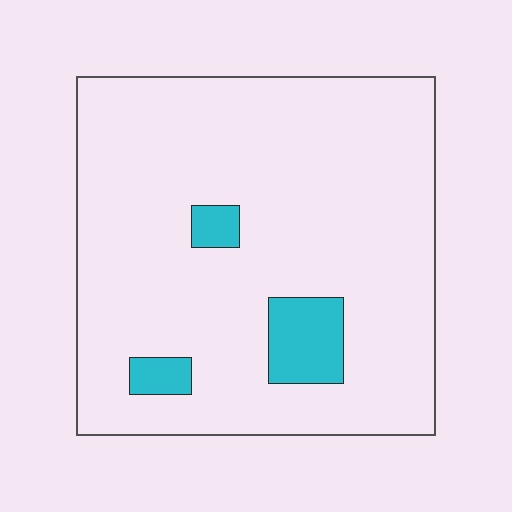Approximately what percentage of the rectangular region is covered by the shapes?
Approximately 10%.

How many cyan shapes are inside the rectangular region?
3.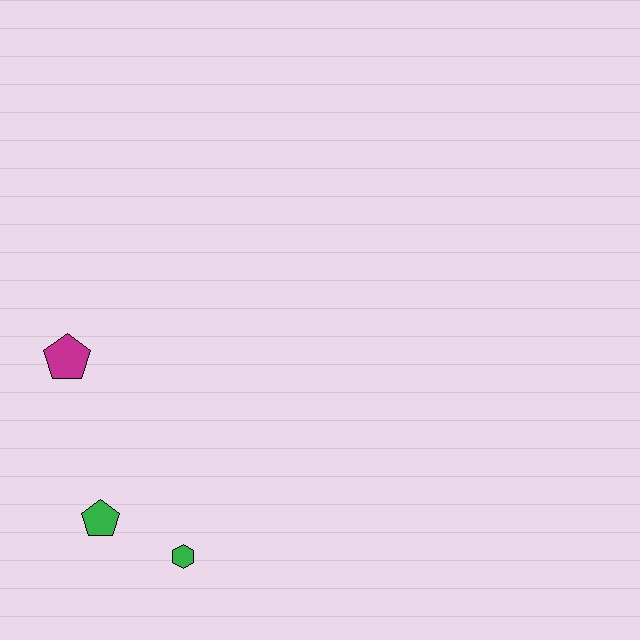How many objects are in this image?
There are 3 objects.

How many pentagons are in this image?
There are 2 pentagons.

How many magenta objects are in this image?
There is 1 magenta object.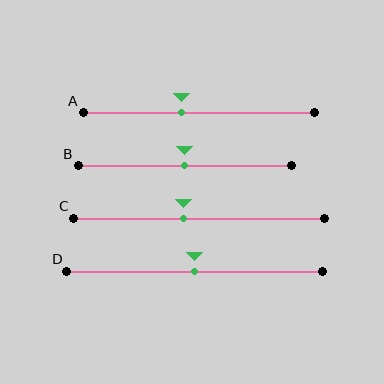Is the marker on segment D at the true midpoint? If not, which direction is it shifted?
Yes, the marker on segment D is at the true midpoint.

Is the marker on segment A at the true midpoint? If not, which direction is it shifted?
No, the marker on segment A is shifted to the left by about 7% of the segment length.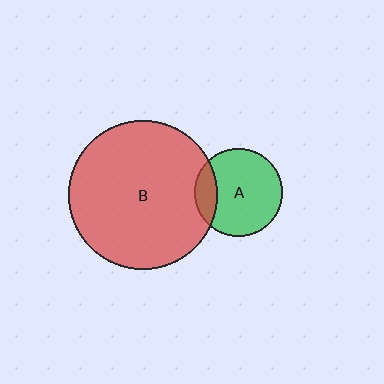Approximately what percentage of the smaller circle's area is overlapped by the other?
Approximately 15%.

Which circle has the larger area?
Circle B (red).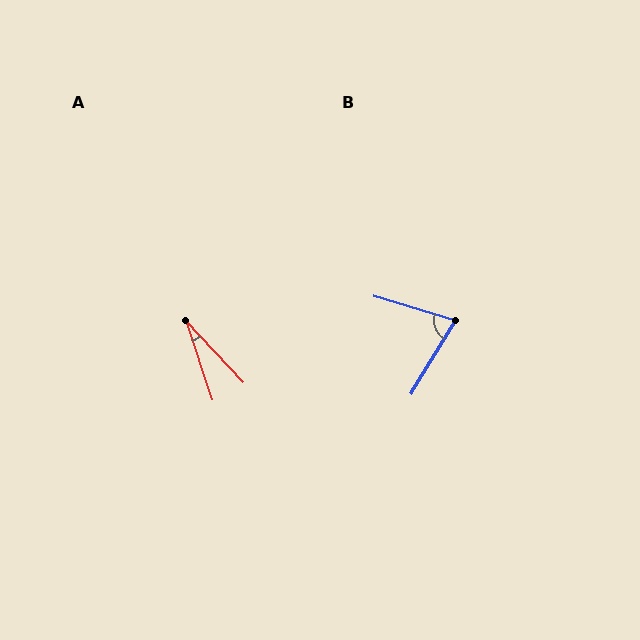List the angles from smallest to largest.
A (24°), B (76°).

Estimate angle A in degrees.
Approximately 24 degrees.